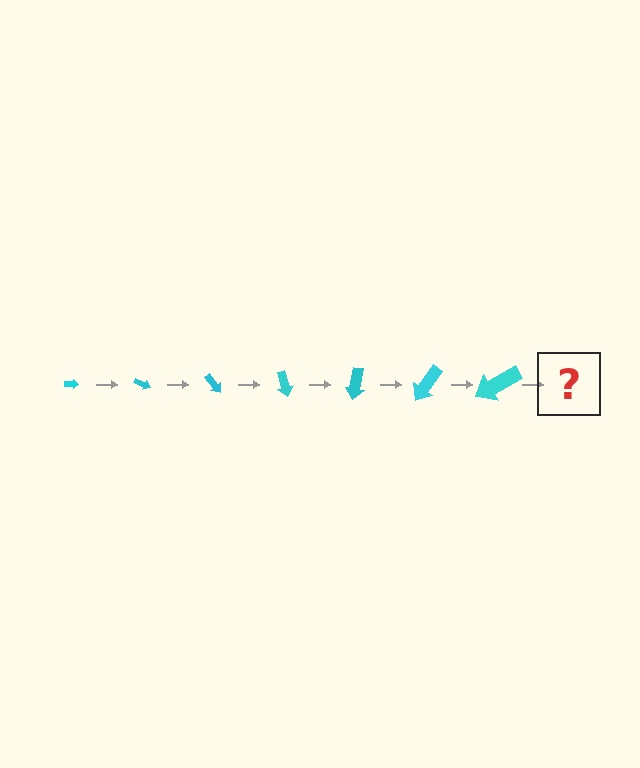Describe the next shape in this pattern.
It should be an arrow, larger than the previous one and rotated 175 degrees from the start.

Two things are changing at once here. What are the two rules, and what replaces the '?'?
The two rules are that the arrow grows larger each step and it rotates 25 degrees each step. The '?' should be an arrow, larger than the previous one and rotated 175 degrees from the start.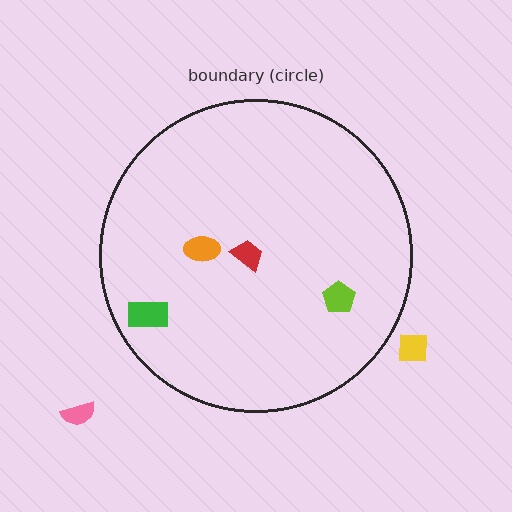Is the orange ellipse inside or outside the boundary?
Inside.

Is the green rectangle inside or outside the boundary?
Inside.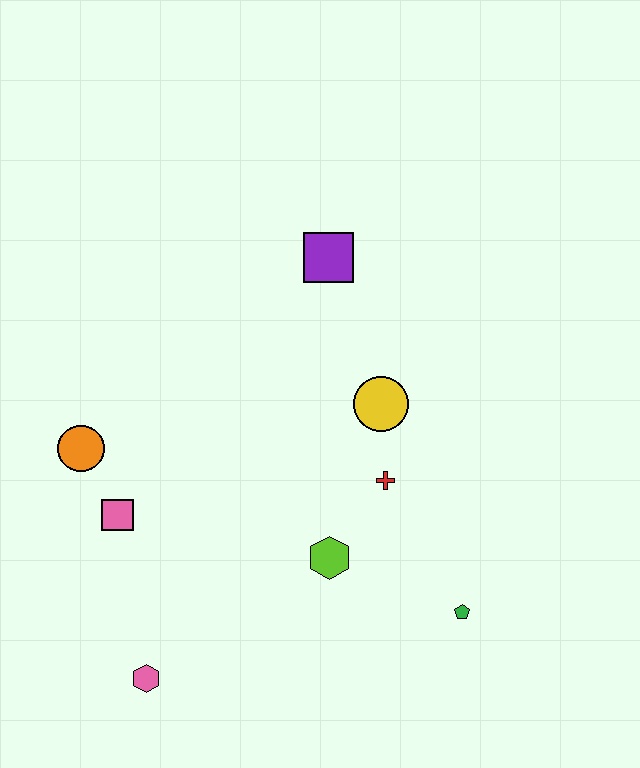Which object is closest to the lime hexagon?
The red cross is closest to the lime hexagon.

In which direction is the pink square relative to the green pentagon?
The pink square is to the left of the green pentagon.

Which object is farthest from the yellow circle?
The pink hexagon is farthest from the yellow circle.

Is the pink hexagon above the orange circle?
No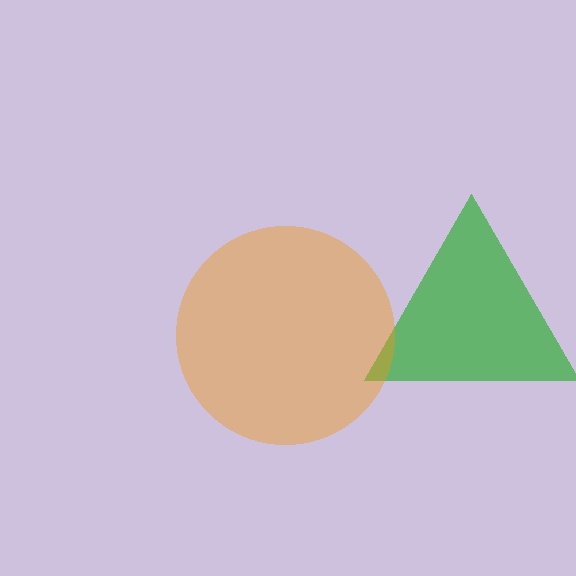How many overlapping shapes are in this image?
There are 2 overlapping shapes in the image.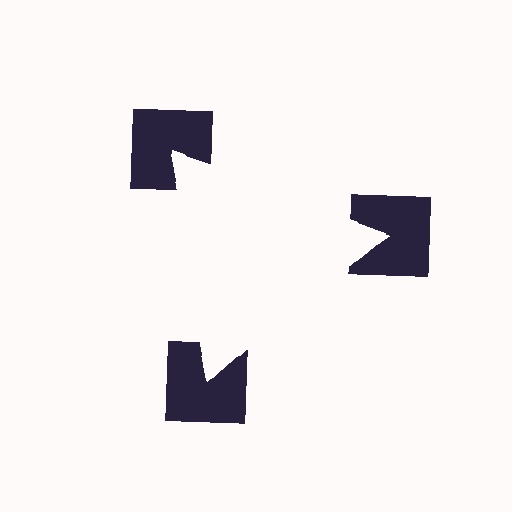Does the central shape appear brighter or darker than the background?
It typically appears slightly brighter than the background, even though no actual brightness change is drawn.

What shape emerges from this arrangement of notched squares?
An illusory triangle — its edges are inferred from the aligned wedge cuts in the notched squares, not physically drawn.